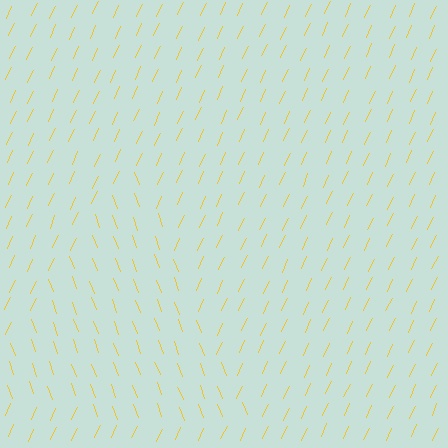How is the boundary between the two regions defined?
The boundary is defined purely by a change in line orientation (approximately 45 degrees difference). All lines are the same color and thickness.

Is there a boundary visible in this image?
Yes, there is a texture boundary formed by a change in line orientation.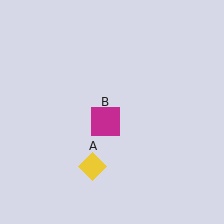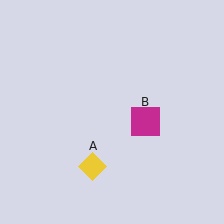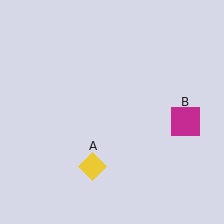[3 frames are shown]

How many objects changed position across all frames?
1 object changed position: magenta square (object B).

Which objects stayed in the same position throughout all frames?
Yellow diamond (object A) remained stationary.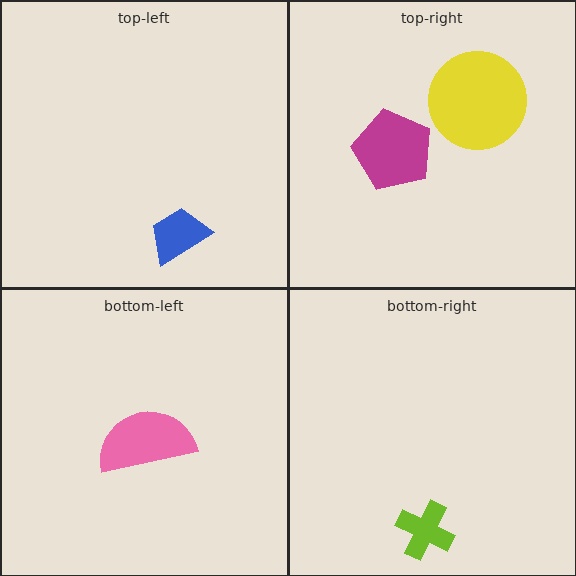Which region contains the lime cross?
The bottom-right region.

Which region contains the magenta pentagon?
The top-right region.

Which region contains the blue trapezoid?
The top-left region.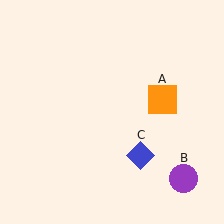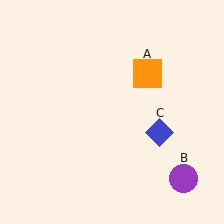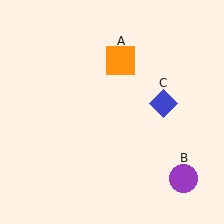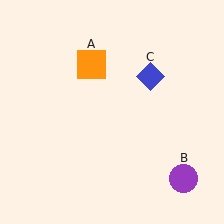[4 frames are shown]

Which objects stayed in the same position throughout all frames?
Purple circle (object B) remained stationary.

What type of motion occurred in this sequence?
The orange square (object A), blue diamond (object C) rotated counterclockwise around the center of the scene.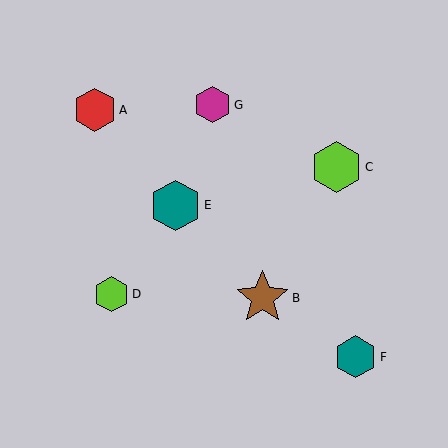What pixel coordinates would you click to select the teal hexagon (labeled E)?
Click at (176, 205) to select the teal hexagon E.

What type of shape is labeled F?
Shape F is a teal hexagon.